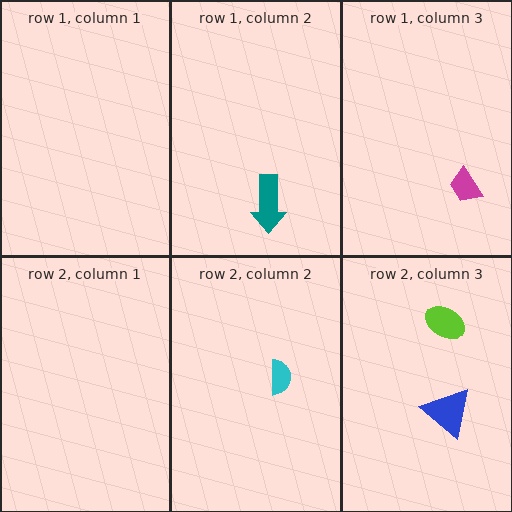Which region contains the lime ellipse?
The row 2, column 3 region.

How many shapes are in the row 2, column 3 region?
2.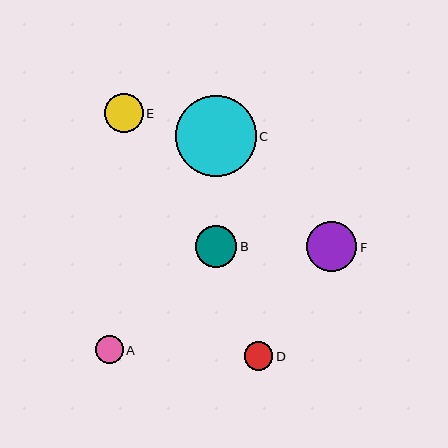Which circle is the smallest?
Circle A is the smallest with a size of approximately 28 pixels.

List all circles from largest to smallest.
From largest to smallest: C, F, B, E, D, A.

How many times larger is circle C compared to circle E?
Circle C is approximately 2.1 times the size of circle E.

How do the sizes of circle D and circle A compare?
Circle D and circle A are approximately the same size.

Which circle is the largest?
Circle C is the largest with a size of approximately 81 pixels.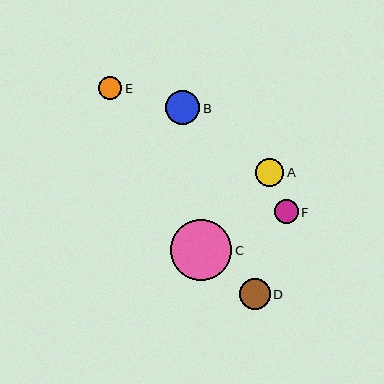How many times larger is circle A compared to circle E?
Circle A is approximately 1.2 times the size of circle E.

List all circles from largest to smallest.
From largest to smallest: C, B, D, A, F, E.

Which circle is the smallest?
Circle E is the smallest with a size of approximately 23 pixels.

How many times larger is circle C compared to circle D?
Circle C is approximately 2.0 times the size of circle D.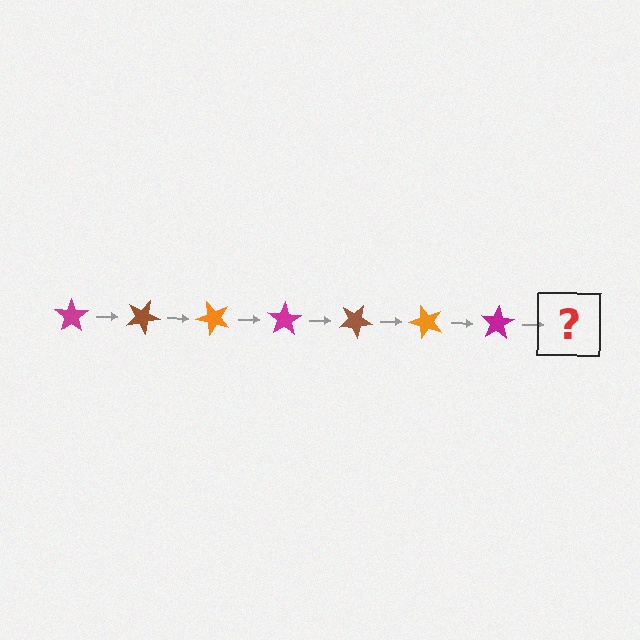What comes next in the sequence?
The next element should be a brown star, rotated 175 degrees from the start.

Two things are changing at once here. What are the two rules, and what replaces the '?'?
The two rules are that it rotates 25 degrees each step and the color cycles through magenta, brown, and orange. The '?' should be a brown star, rotated 175 degrees from the start.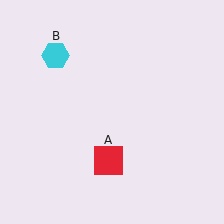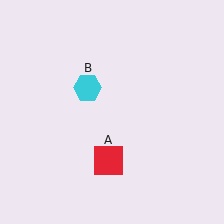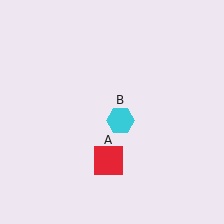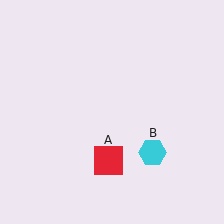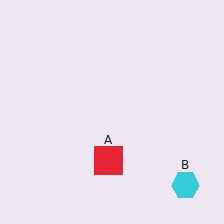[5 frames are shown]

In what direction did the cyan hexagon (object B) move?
The cyan hexagon (object B) moved down and to the right.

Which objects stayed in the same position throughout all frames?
Red square (object A) remained stationary.